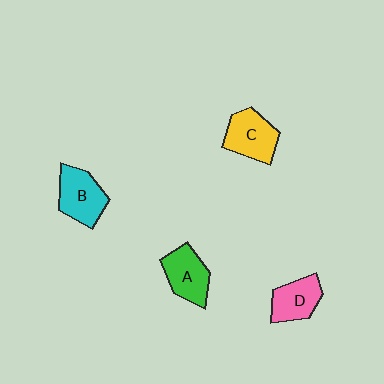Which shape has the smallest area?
Shape D (pink).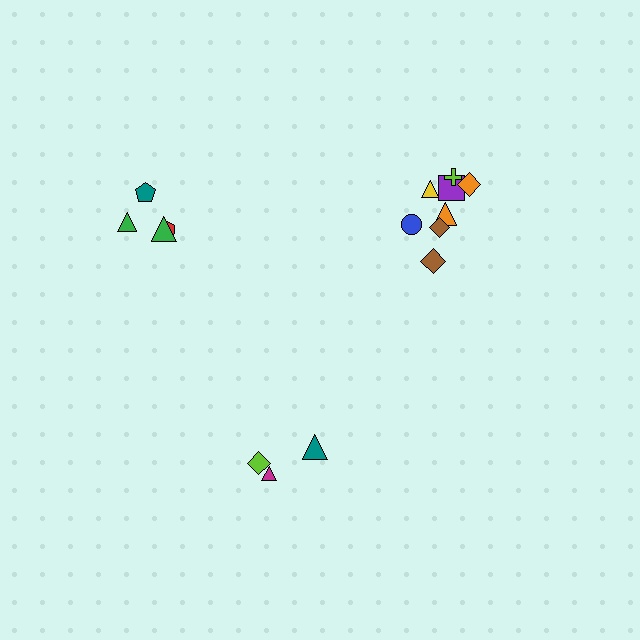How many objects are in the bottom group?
There are 3 objects.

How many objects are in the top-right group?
There are 8 objects.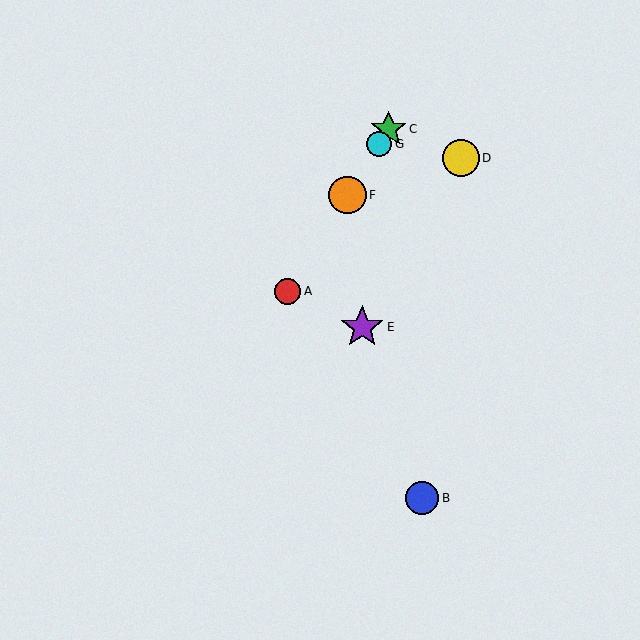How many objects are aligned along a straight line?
4 objects (A, C, F, G) are aligned along a straight line.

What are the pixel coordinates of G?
Object G is at (379, 144).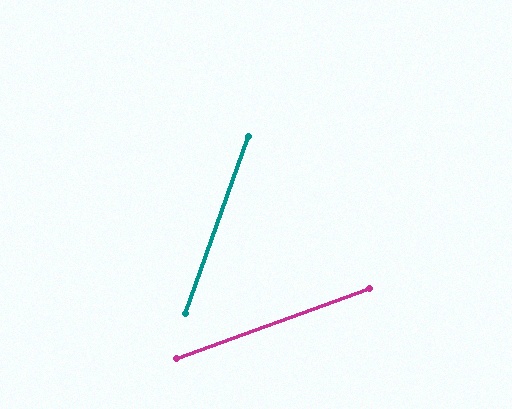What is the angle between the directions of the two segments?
Approximately 51 degrees.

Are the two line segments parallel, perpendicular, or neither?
Neither parallel nor perpendicular — they differ by about 51°.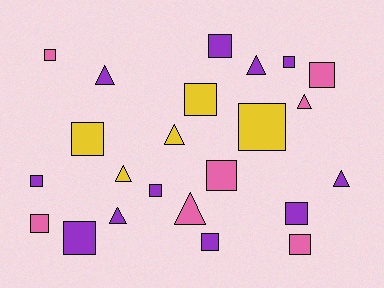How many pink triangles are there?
There are 2 pink triangles.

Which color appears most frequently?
Purple, with 11 objects.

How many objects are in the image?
There are 23 objects.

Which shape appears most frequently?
Square, with 15 objects.